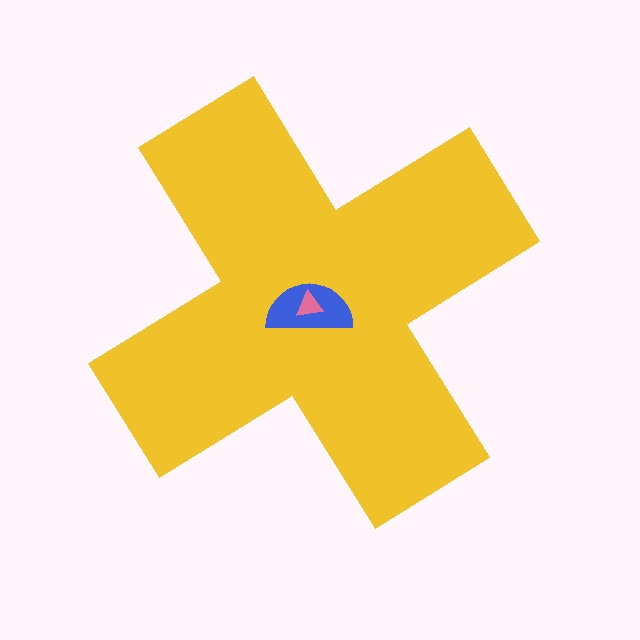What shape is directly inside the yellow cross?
The blue semicircle.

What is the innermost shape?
The pink triangle.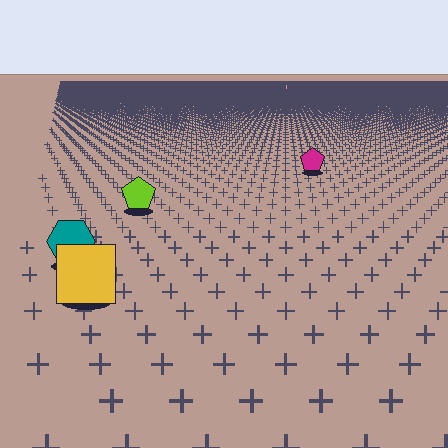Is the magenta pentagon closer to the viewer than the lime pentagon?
No. The lime pentagon is closer — you can tell from the texture gradient: the ground texture is coarser near it.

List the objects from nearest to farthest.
From nearest to farthest: the yellow square, the teal hexagon, the lime pentagon, the magenta pentagon.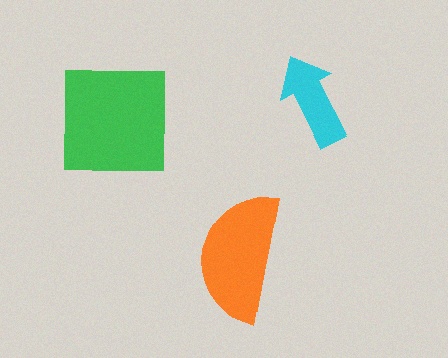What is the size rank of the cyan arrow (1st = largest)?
3rd.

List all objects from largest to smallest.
The green square, the orange semicircle, the cyan arrow.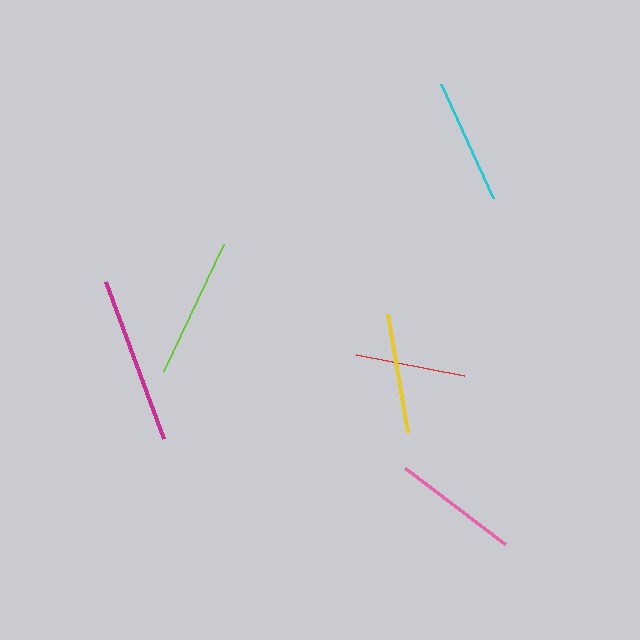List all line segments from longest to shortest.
From longest to shortest: magenta, lime, pink, cyan, yellow, red.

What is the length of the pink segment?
The pink segment is approximately 126 pixels long.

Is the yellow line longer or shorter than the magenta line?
The magenta line is longer than the yellow line.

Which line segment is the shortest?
The red line is the shortest at approximately 109 pixels.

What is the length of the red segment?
The red segment is approximately 109 pixels long.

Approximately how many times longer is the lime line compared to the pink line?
The lime line is approximately 1.1 times the length of the pink line.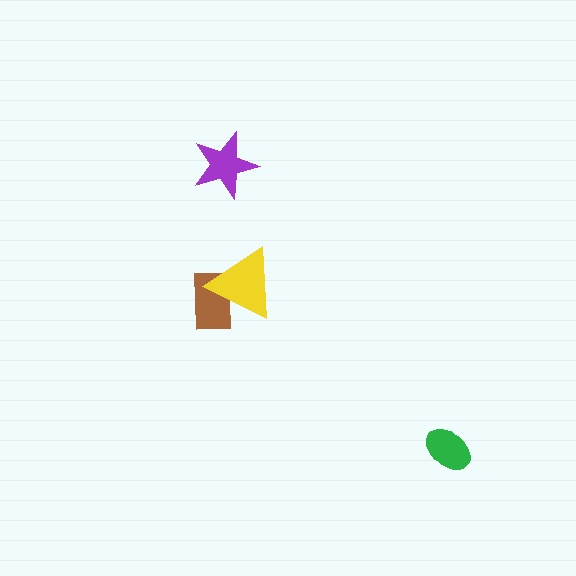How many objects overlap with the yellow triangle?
1 object overlaps with the yellow triangle.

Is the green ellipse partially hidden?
No, no other shape covers it.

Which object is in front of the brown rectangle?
The yellow triangle is in front of the brown rectangle.